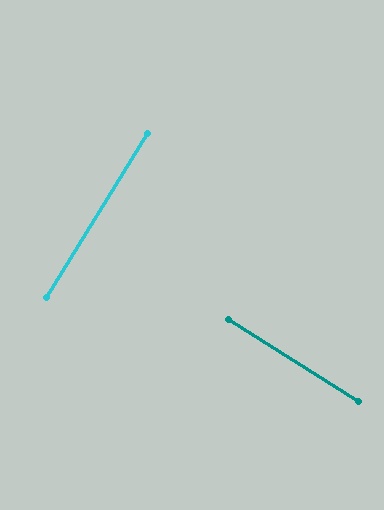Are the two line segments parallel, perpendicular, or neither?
Perpendicular — they meet at approximately 89°.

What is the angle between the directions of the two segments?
Approximately 89 degrees.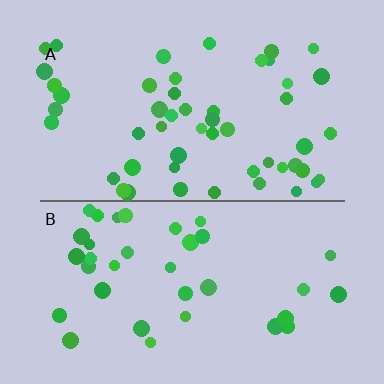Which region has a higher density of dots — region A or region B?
A (the top).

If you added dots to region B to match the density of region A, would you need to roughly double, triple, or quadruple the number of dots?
Approximately double.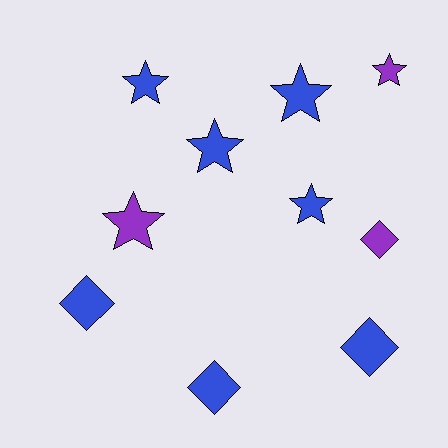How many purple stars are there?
There are 2 purple stars.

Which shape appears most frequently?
Star, with 6 objects.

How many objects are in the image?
There are 10 objects.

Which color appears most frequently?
Blue, with 7 objects.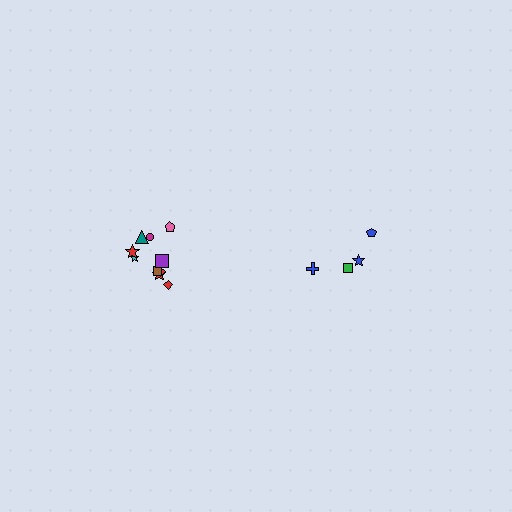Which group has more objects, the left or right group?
The left group.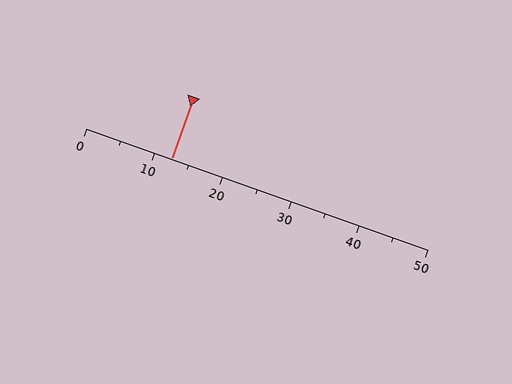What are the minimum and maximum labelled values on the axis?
The axis runs from 0 to 50.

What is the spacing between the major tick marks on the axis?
The major ticks are spaced 10 apart.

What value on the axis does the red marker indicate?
The marker indicates approximately 12.5.